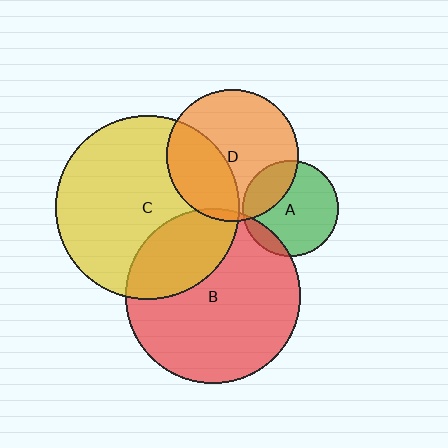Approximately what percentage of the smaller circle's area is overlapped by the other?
Approximately 30%.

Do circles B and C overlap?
Yes.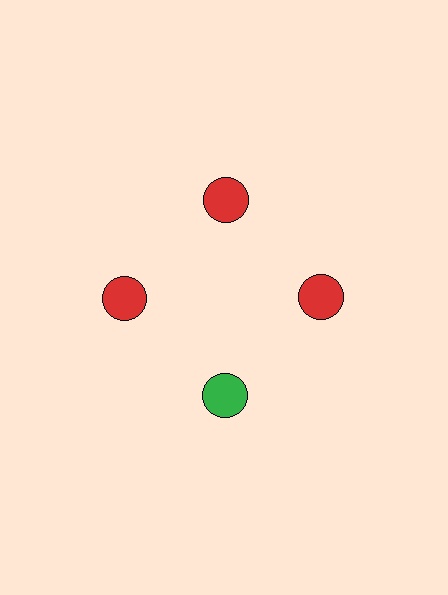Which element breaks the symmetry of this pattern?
The green circle at roughly the 6 o'clock position breaks the symmetry. All other shapes are red circles.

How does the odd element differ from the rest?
It has a different color: green instead of red.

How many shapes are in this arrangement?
There are 4 shapes arranged in a ring pattern.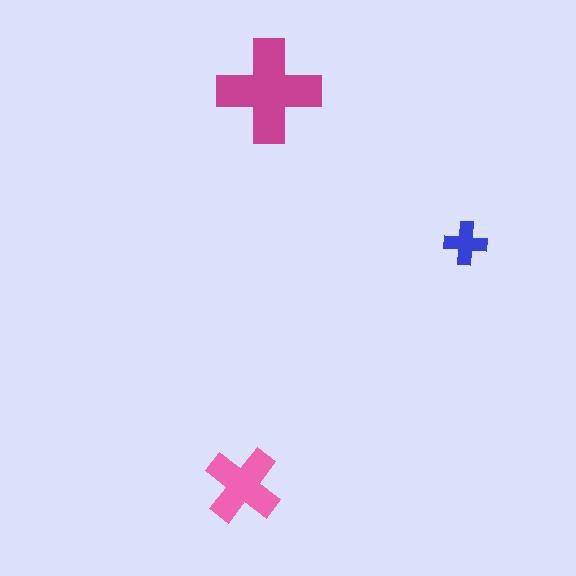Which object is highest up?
The magenta cross is topmost.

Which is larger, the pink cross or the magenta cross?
The magenta one.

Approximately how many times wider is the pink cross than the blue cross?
About 2 times wider.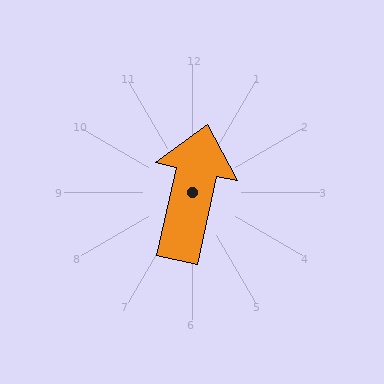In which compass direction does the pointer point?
North.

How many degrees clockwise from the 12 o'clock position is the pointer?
Approximately 13 degrees.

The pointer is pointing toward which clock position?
Roughly 12 o'clock.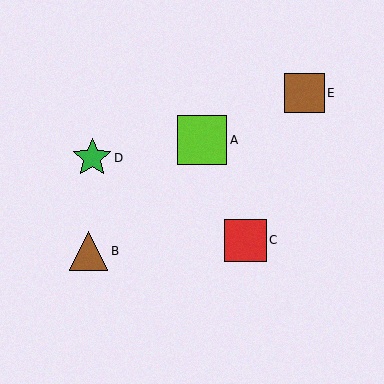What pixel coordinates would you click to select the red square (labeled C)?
Click at (245, 240) to select the red square C.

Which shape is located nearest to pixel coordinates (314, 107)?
The brown square (labeled E) at (304, 93) is nearest to that location.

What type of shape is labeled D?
Shape D is a green star.